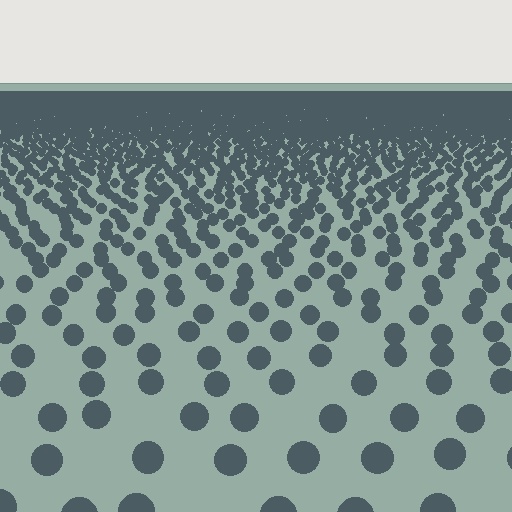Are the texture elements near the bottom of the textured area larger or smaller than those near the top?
Larger. Near the bottom, elements are closer to the viewer and appear at a bigger on-screen size.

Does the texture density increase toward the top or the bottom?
Density increases toward the top.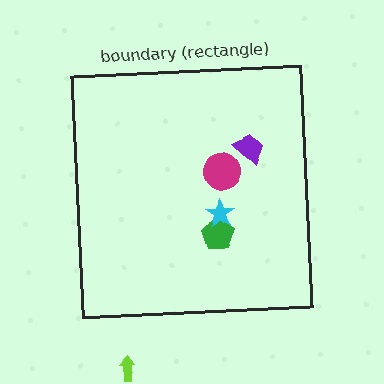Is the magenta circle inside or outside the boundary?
Inside.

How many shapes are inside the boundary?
4 inside, 1 outside.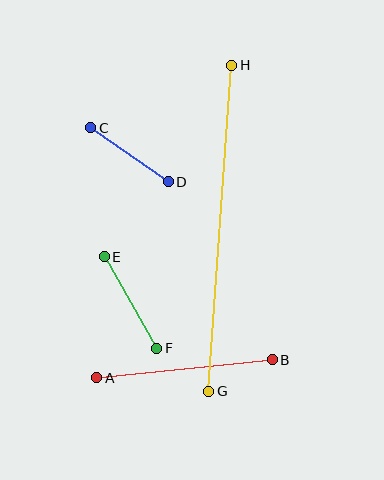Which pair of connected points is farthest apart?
Points G and H are farthest apart.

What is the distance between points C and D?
The distance is approximately 95 pixels.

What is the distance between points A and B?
The distance is approximately 176 pixels.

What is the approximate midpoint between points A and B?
The midpoint is at approximately (184, 369) pixels.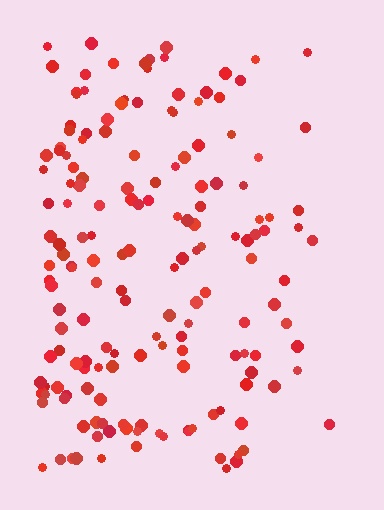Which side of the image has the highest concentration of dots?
The left.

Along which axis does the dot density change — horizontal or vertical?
Horizontal.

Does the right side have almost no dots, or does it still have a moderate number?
Still a moderate number, just noticeably fewer than the left.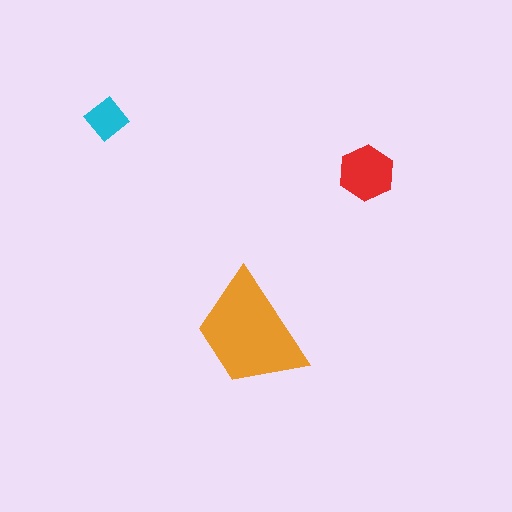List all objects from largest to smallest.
The orange trapezoid, the red hexagon, the cyan diamond.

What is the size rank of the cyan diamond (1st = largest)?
3rd.